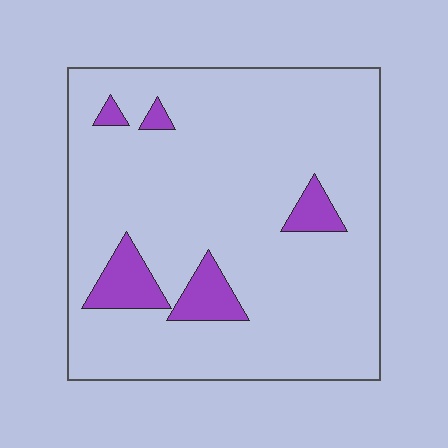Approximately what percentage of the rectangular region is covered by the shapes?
Approximately 10%.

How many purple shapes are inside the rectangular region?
5.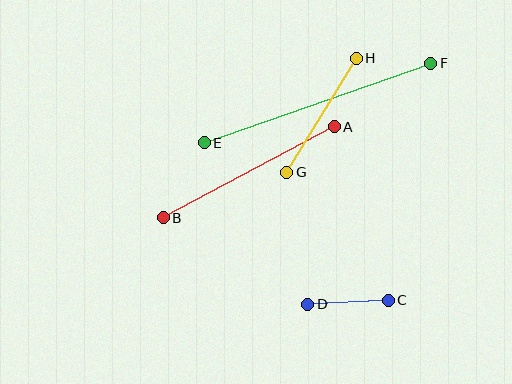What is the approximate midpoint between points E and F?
The midpoint is at approximately (318, 103) pixels.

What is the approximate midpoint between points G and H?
The midpoint is at approximately (322, 115) pixels.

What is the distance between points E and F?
The distance is approximately 240 pixels.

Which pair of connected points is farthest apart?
Points E and F are farthest apart.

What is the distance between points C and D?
The distance is approximately 81 pixels.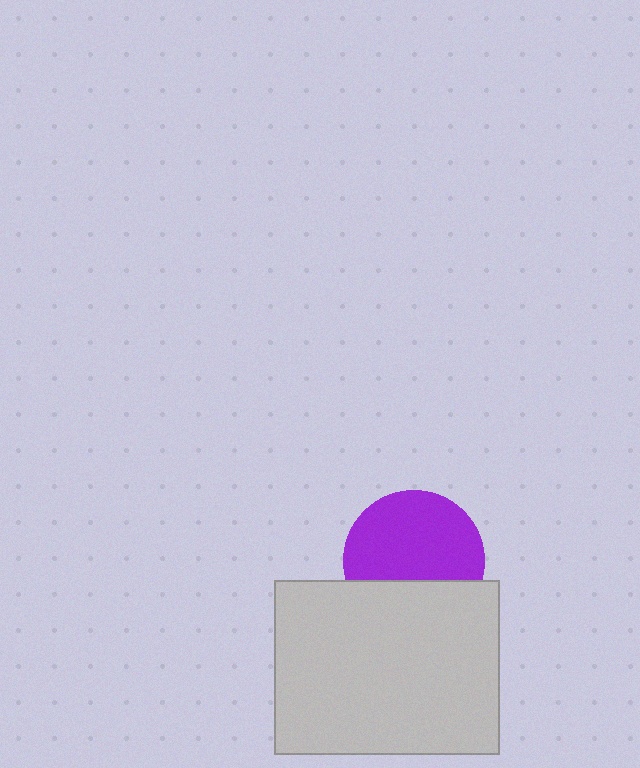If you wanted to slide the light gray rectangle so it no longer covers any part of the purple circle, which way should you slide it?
Slide it down — that is the most direct way to separate the two shapes.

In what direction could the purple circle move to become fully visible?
The purple circle could move up. That would shift it out from behind the light gray rectangle entirely.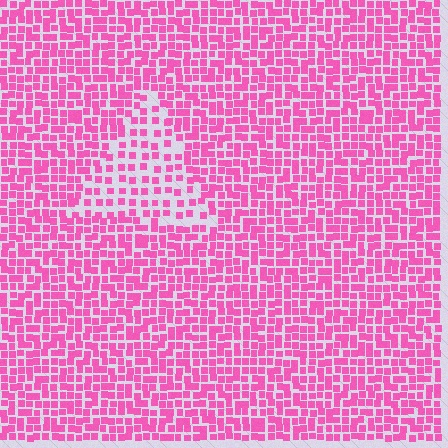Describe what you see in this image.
The image contains small pink elements arranged at two different densities. A triangle-shaped region is visible where the elements are less densely packed than the surrounding area.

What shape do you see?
I see a triangle.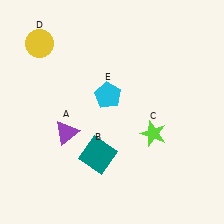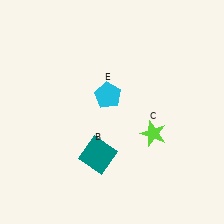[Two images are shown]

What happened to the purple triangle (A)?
The purple triangle (A) was removed in Image 2. It was in the bottom-left area of Image 1.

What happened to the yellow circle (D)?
The yellow circle (D) was removed in Image 2. It was in the top-left area of Image 1.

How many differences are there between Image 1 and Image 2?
There are 2 differences between the two images.